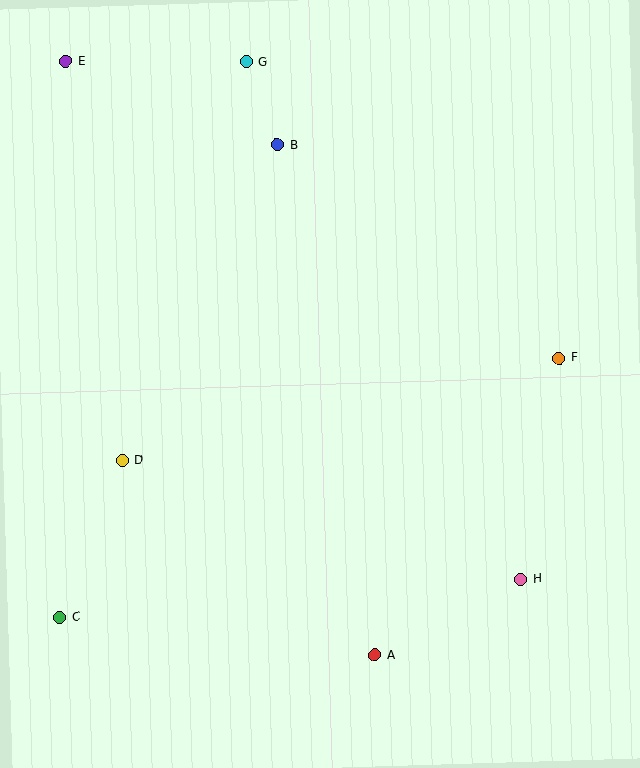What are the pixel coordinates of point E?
Point E is at (66, 61).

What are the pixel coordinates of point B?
Point B is at (277, 145).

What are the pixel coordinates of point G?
Point G is at (246, 62).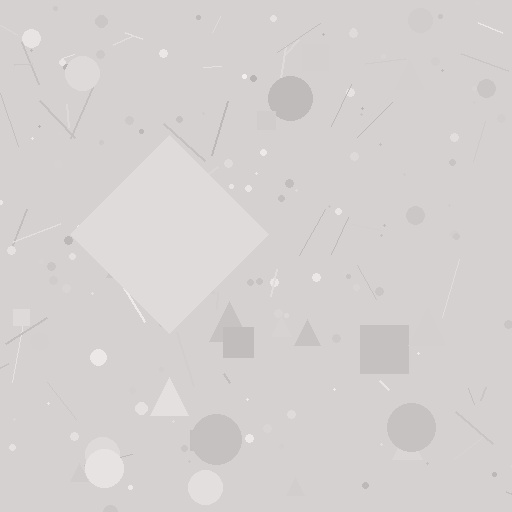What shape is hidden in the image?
A diamond is hidden in the image.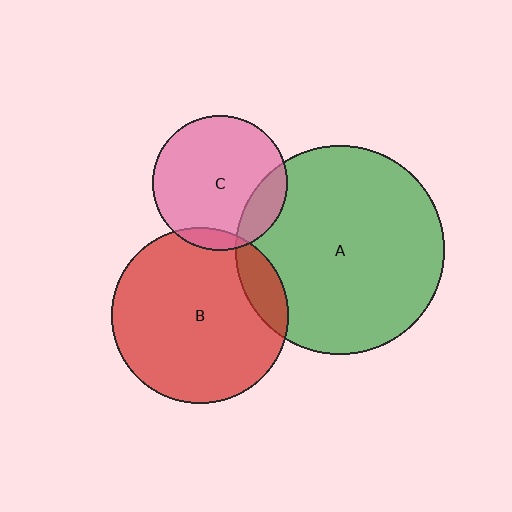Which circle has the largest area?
Circle A (green).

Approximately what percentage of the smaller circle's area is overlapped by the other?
Approximately 15%.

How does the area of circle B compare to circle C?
Approximately 1.7 times.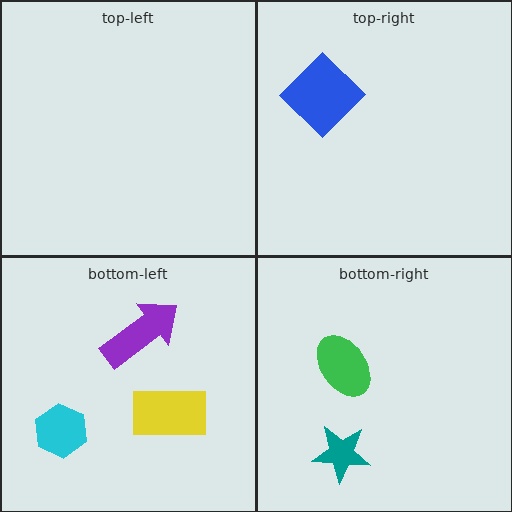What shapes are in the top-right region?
The blue diamond.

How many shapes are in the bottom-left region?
3.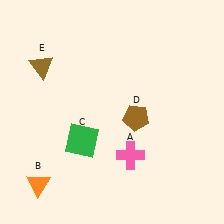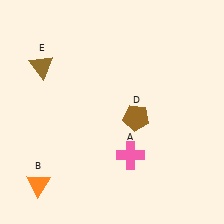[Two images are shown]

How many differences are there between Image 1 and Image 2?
There is 1 difference between the two images.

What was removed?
The green square (C) was removed in Image 2.